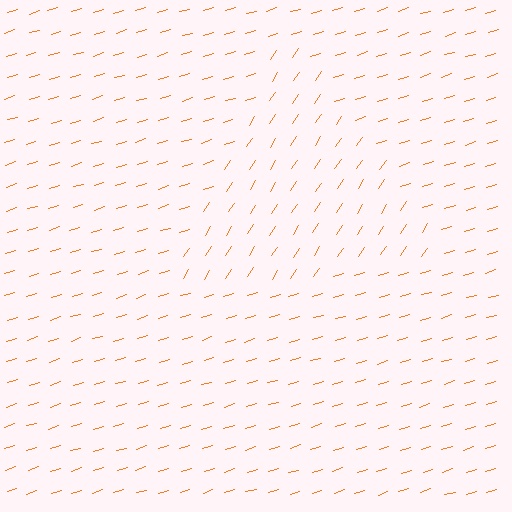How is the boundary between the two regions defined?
The boundary is defined purely by a change in line orientation (approximately 40 degrees difference). All lines are the same color and thickness.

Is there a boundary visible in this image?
Yes, there is a texture boundary formed by a change in line orientation.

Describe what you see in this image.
The image is filled with small orange line segments. A triangle region in the image has lines oriented differently from the surrounding lines, creating a visible texture boundary.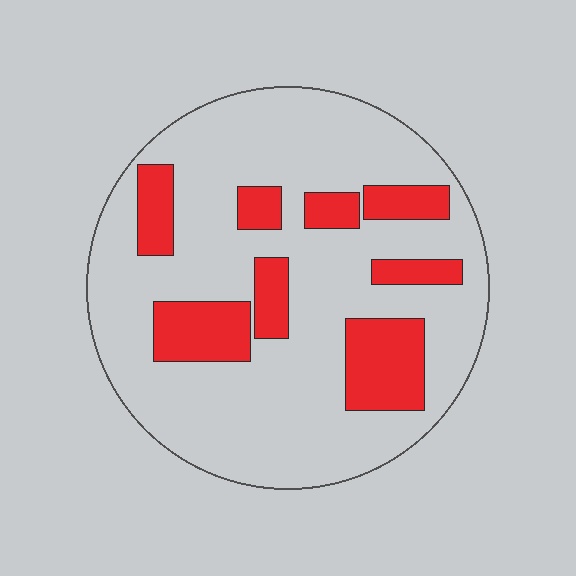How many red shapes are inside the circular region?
8.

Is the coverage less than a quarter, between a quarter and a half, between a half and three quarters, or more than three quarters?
Less than a quarter.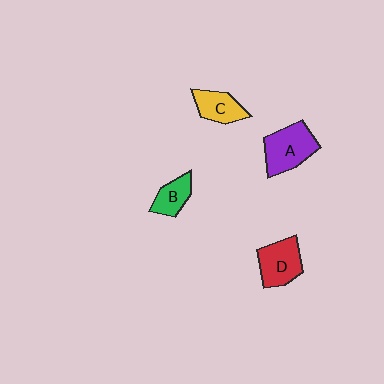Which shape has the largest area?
Shape A (purple).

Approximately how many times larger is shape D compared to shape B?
Approximately 1.5 times.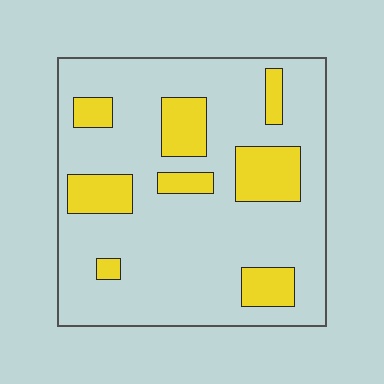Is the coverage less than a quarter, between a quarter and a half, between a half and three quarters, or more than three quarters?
Less than a quarter.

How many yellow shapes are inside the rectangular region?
8.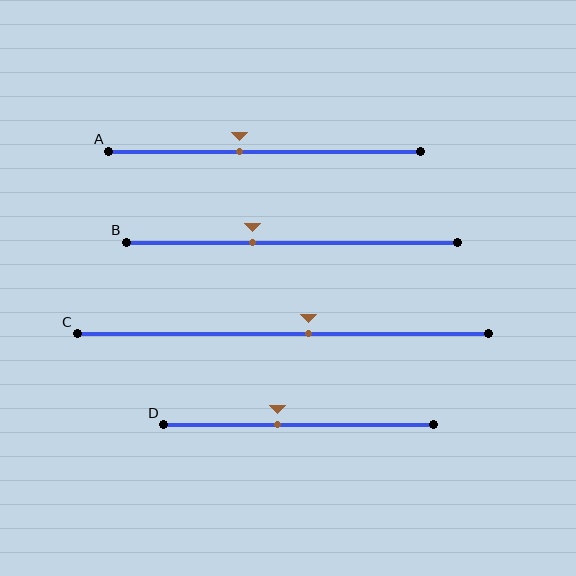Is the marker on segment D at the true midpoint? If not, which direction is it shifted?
No, the marker on segment D is shifted to the left by about 8% of the segment length.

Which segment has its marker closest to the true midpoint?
Segment C has its marker closest to the true midpoint.